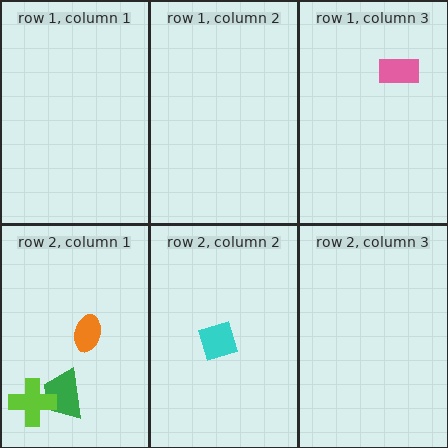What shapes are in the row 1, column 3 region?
The pink rectangle.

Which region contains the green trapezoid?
The row 2, column 1 region.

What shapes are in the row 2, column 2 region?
The cyan diamond.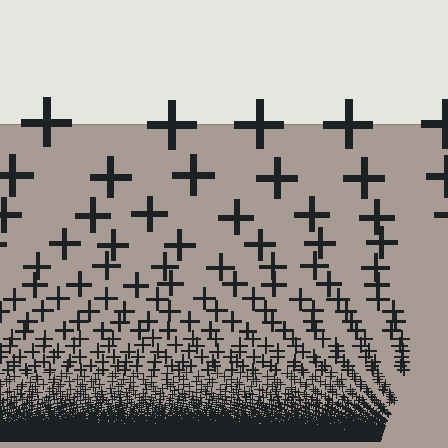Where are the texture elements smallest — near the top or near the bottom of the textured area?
Near the bottom.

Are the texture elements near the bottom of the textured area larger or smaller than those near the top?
Smaller. The gradient is inverted — elements near the bottom are smaller and denser.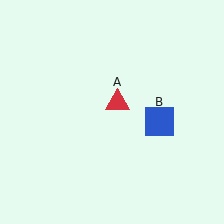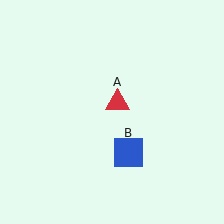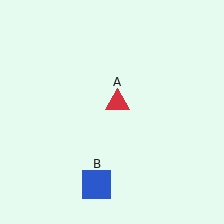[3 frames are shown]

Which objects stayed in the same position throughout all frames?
Red triangle (object A) remained stationary.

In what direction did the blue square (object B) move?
The blue square (object B) moved down and to the left.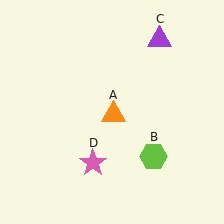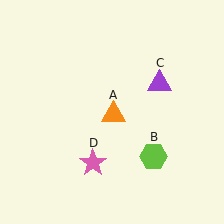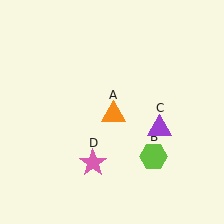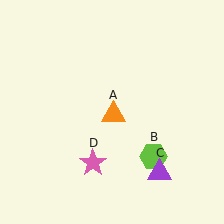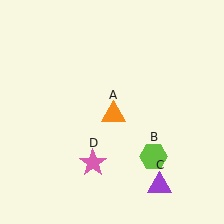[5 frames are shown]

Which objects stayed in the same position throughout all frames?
Orange triangle (object A) and lime hexagon (object B) and pink star (object D) remained stationary.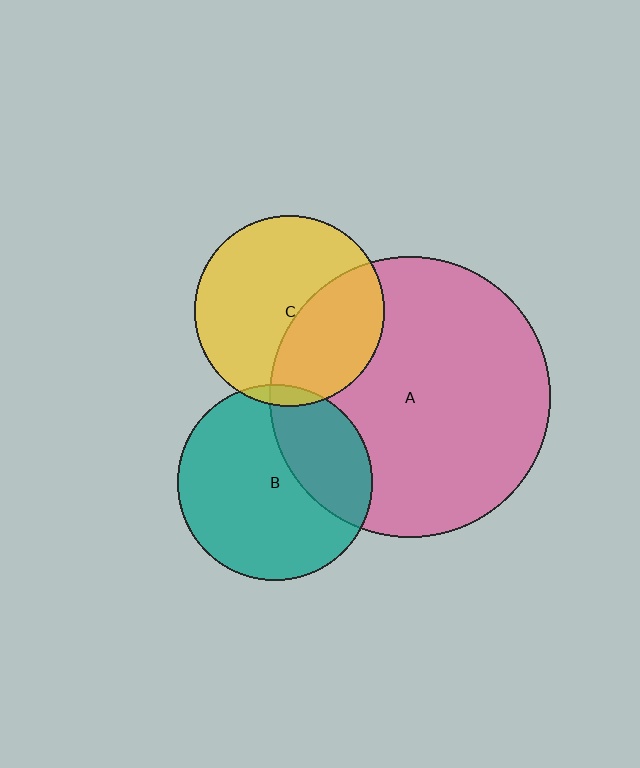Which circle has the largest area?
Circle A (pink).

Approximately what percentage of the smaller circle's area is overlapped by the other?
Approximately 5%.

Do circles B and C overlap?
Yes.